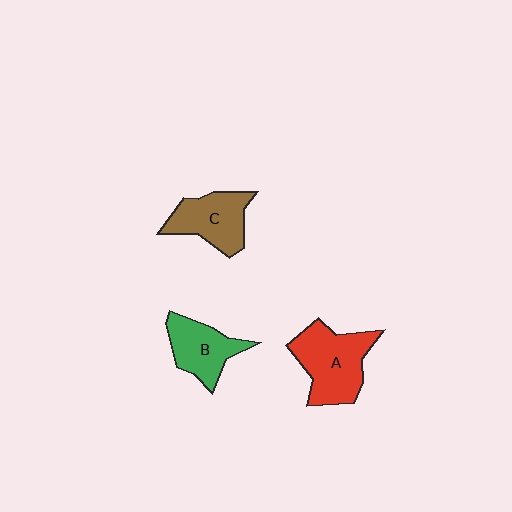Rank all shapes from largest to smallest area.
From largest to smallest: A (red), C (brown), B (green).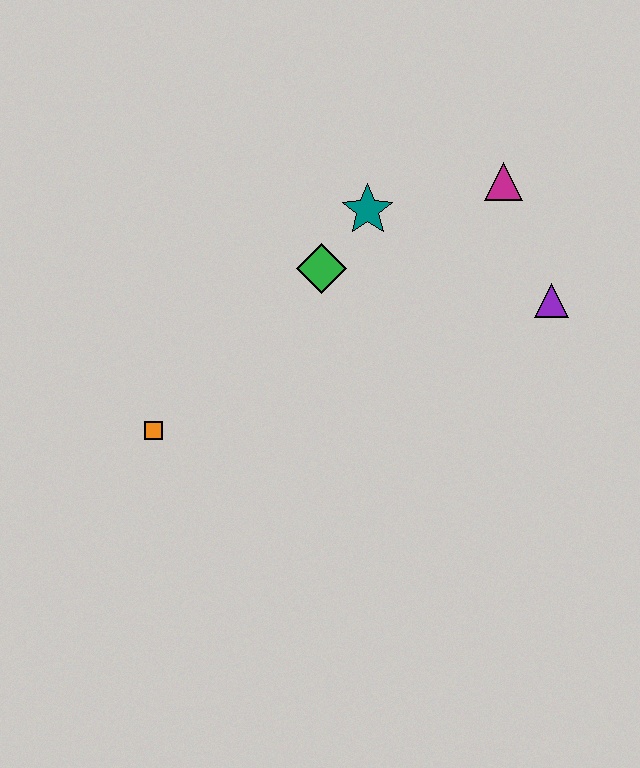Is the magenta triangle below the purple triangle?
No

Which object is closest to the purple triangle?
The magenta triangle is closest to the purple triangle.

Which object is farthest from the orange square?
The magenta triangle is farthest from the orange square.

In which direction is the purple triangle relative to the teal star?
The purple triangle is to the right of the teal star.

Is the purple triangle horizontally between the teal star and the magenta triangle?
No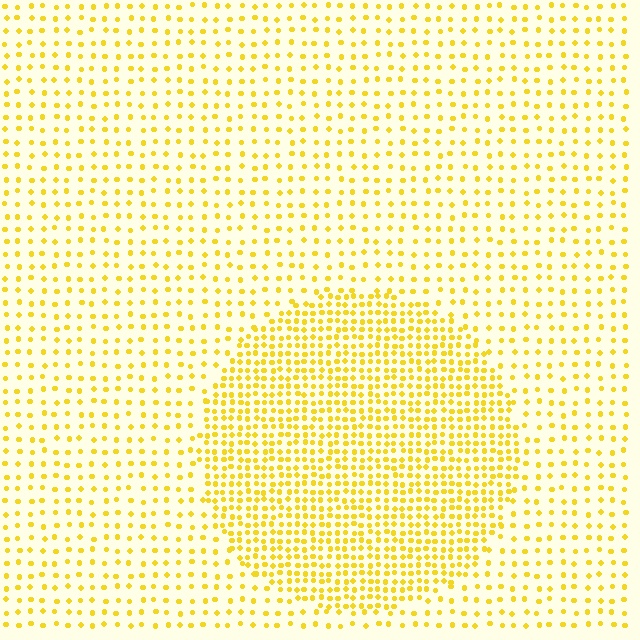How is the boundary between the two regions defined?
The boundary is defined by a change in element density (approximately 2.3x ratio). All elements are the same color, size, and shape.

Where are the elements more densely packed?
The elements are more densely packed inside the circle boundary.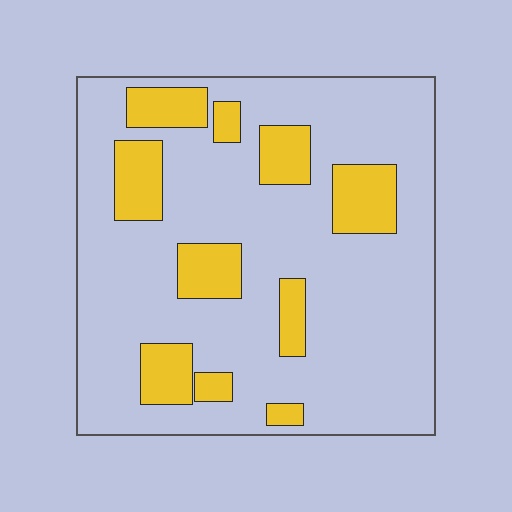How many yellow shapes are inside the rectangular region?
10.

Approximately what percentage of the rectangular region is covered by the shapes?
Approximately 20%.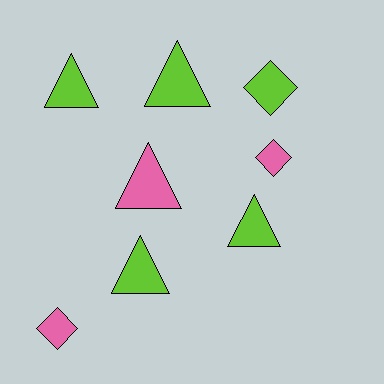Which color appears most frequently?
Lime, with 5 objects.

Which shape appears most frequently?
Triangle, with 5 objects.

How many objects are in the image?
There are 8 objects.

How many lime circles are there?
There are no lime circles.